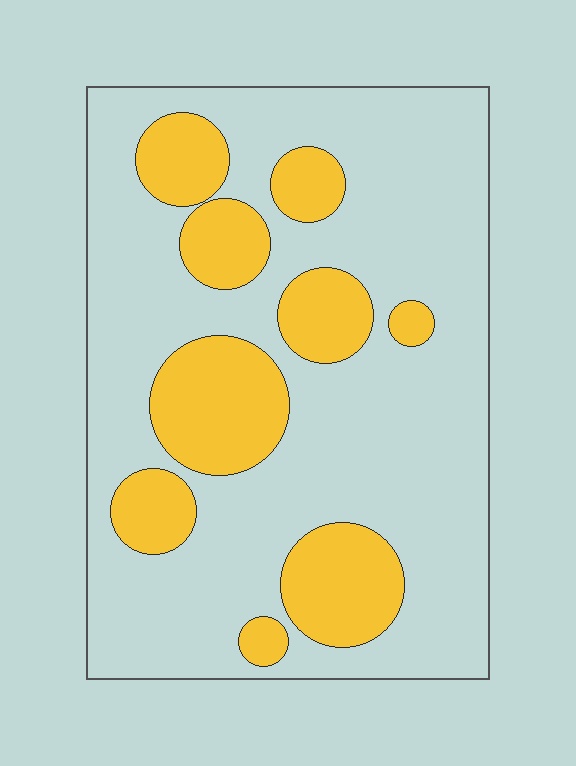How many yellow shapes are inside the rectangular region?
9.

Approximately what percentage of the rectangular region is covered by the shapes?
Approximately 25%.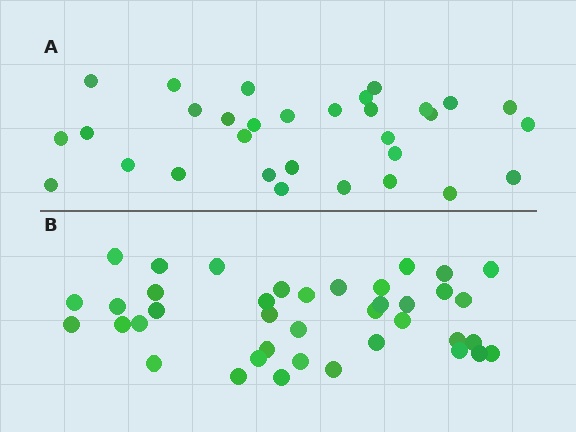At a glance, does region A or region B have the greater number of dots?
Region B (the bottom region) has more dots.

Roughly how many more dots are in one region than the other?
Region B has roughly 8 or so more dots than region A.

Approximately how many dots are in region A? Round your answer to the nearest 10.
About 30 dots. (The exact count is 31, which rounds to 30.)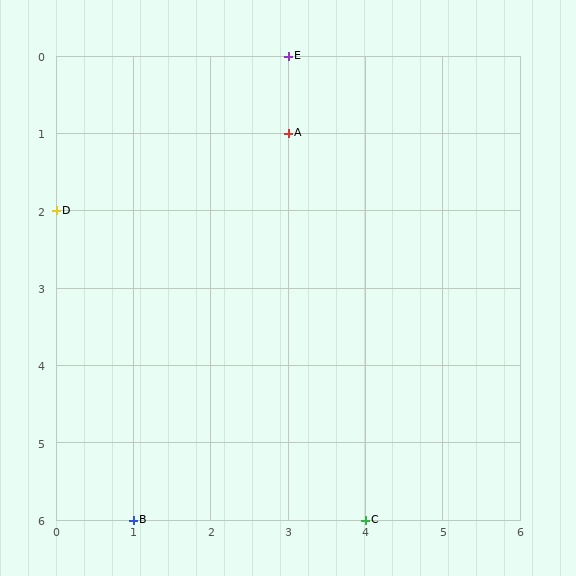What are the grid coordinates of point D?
Point D is at grid coordinates (0, 2).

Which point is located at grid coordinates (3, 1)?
Point A is at (3, 1).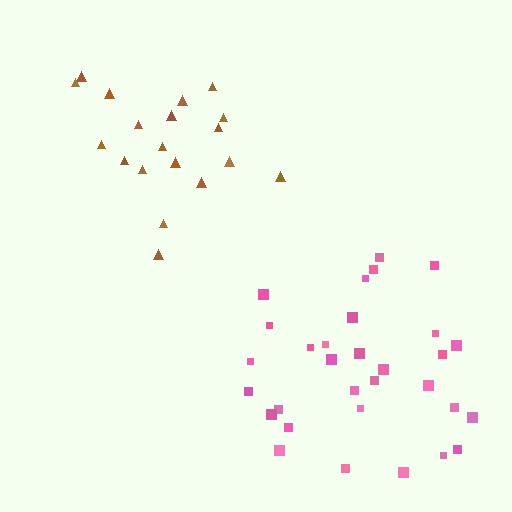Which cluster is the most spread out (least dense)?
Brown.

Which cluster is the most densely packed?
Pink.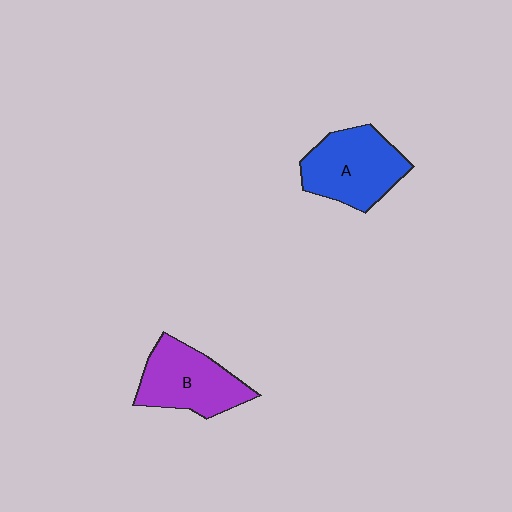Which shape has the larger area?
Shape A (blue).